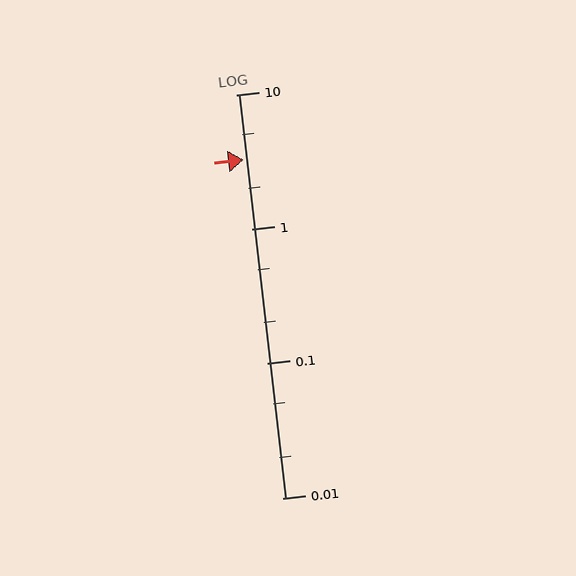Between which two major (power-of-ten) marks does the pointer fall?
The pointer is between 1 and 10.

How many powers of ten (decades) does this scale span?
The scale spans 3 decades, from 0.01 to 10.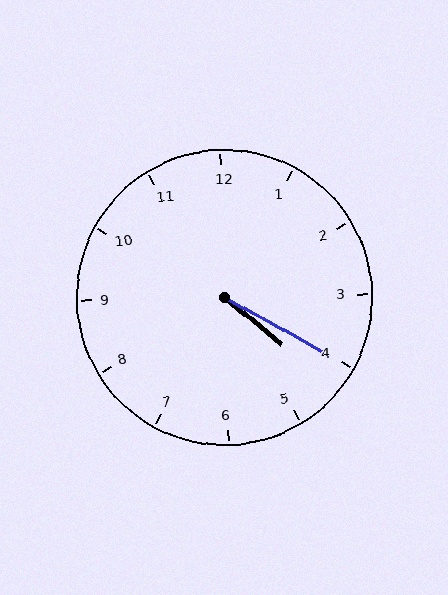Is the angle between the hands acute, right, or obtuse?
It is acute.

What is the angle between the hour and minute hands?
Approximately 10 degrees.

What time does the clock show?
4:20.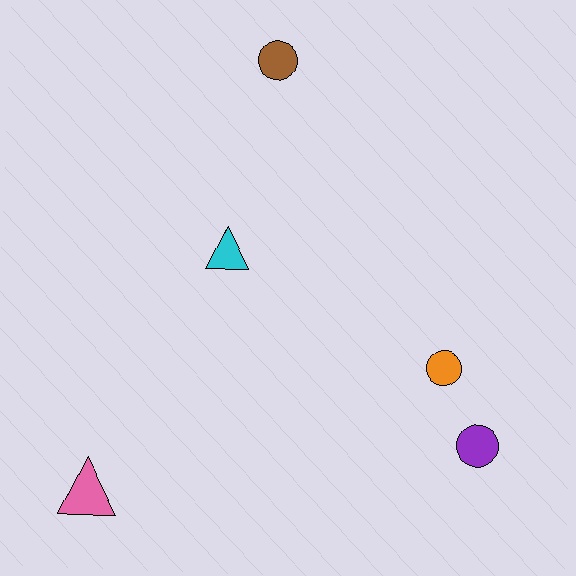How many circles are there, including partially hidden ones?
There are 3 circles.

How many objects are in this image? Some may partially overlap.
There are 5 objects.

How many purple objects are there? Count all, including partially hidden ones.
There is 1 purple object.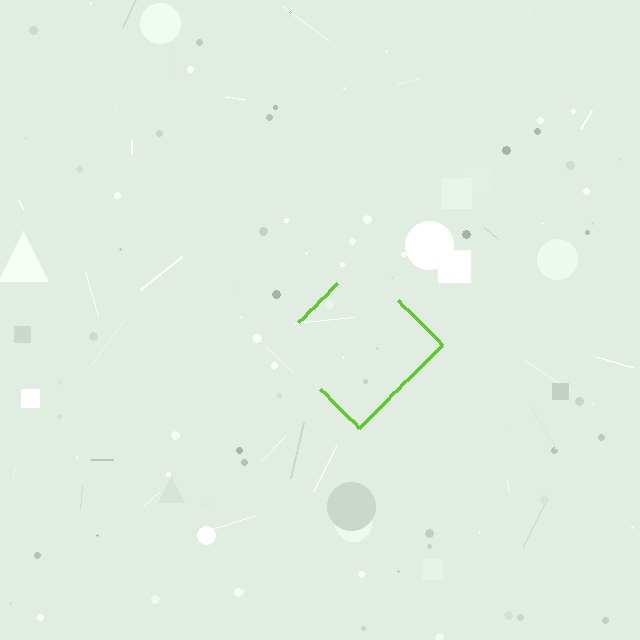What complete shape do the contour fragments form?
The contour fragments form a diamond.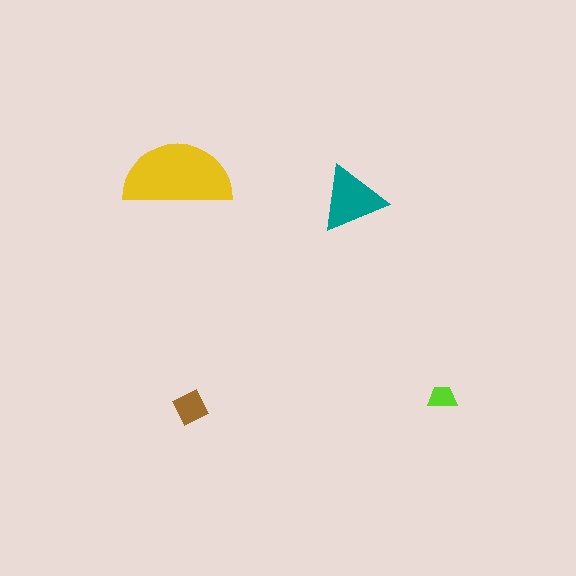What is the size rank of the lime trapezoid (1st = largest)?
4th.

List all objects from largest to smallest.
The yellow semicircle, the teal triangle, the brown square, the lime trapezoid.